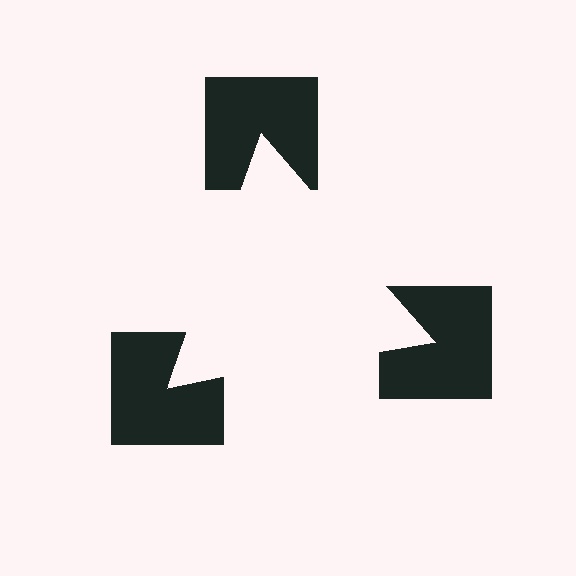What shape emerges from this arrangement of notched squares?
An illusory triangle — its edges are inferred from the aligned wedge cuts in the notched squares, not physically drawn.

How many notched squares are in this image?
There are 3 — one at each vertex of the illusory triangle.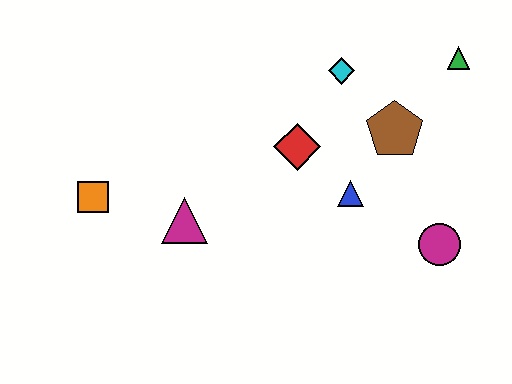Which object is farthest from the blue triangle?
The orange square is farthest from the blue triangle.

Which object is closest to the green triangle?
The brown pentagon is closest to the green triangle.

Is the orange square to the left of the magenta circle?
Yes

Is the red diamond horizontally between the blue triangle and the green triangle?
No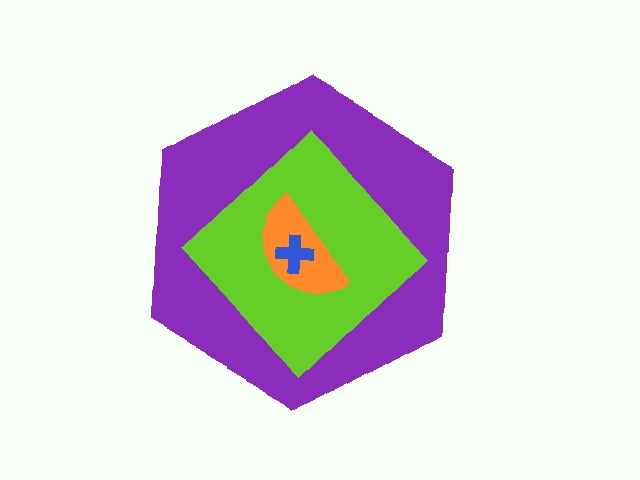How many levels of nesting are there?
4.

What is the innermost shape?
The blue cross.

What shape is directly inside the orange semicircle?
The blue cross.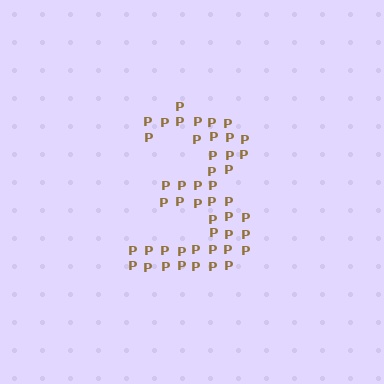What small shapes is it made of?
It is made of small letter P's.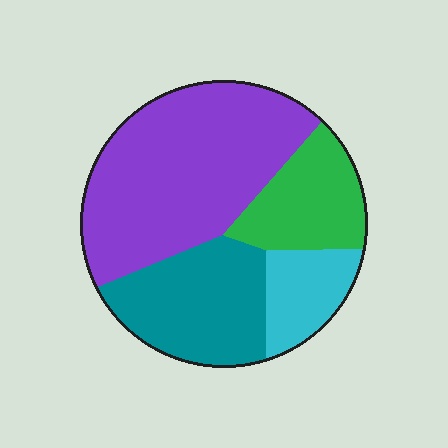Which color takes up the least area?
Cyan, at roughly 10%.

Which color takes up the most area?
Purple, at roughly 45%.